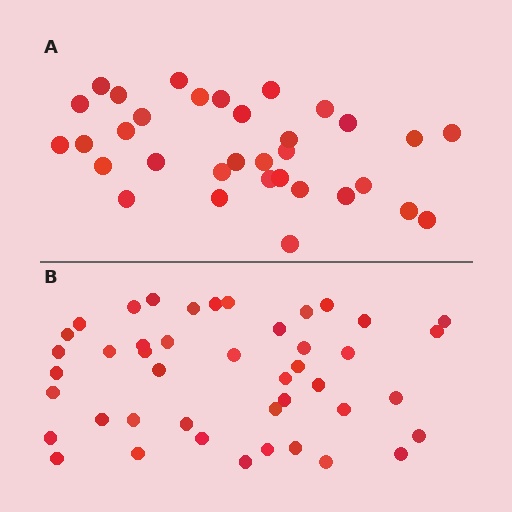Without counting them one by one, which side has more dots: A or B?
Region B (the bottom region) has more dots.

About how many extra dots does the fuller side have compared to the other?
Region B has roughly 12 or so more dots than region A.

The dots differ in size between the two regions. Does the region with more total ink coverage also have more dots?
No. Region A has more total ink coverage because its dots are larger, but region B actually contains more individual dots. Total area can be misleading — the number of items is what matters here.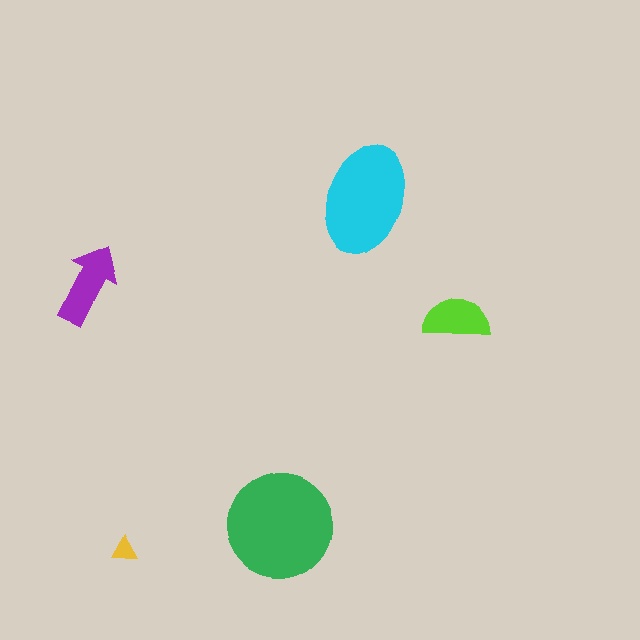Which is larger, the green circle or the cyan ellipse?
The green circle.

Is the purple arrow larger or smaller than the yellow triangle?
Larger.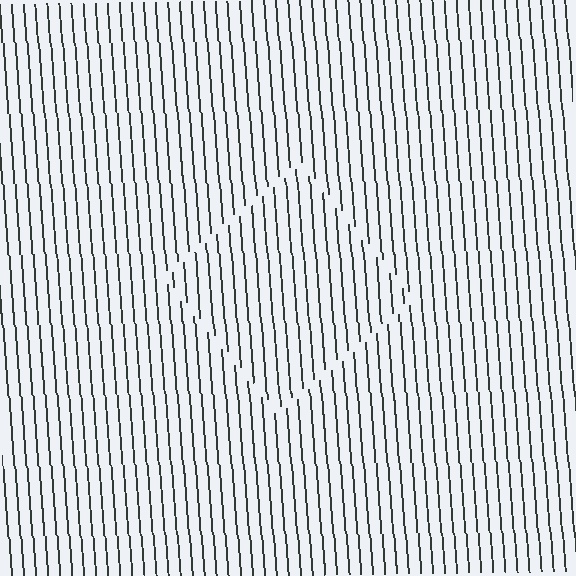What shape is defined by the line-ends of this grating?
An illusory square. The interior of the shape contains the same grating, shifted by half a period — the contour is defined by the phase discontinuity where line-ends from the inner and outer gratings abut.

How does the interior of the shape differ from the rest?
The interior of the shape contains the same grating, shifted by half a period — the contour is defined by the phase discontinuity where line-ends from the inner and outer gratings abut.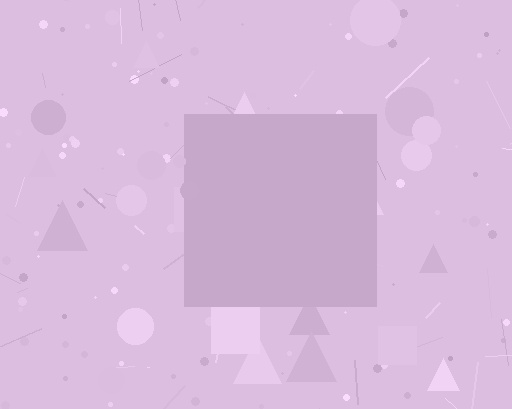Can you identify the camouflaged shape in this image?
The camouflaged shape is a square.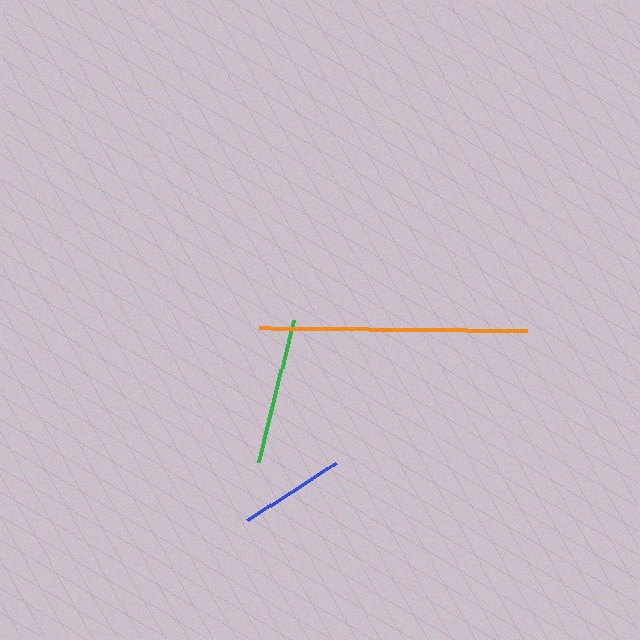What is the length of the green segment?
The green segment is approximately 146 pixels long.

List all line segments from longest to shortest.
From longest to shortest: orange, green, blue.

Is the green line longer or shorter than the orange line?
The orange line is longer than the green line.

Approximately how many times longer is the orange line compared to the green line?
The orange line is approximately 1.8 times the length of the green line.